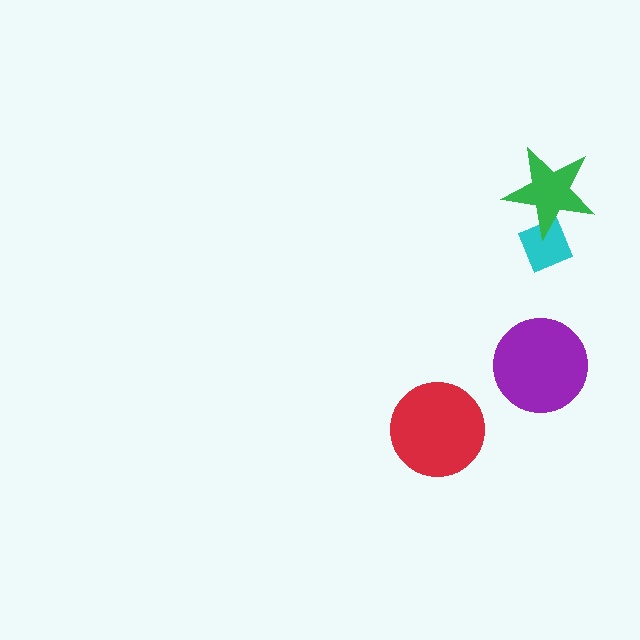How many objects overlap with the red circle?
0 objects overlap with the red circle.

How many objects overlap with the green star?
1 object overlaps with the green star.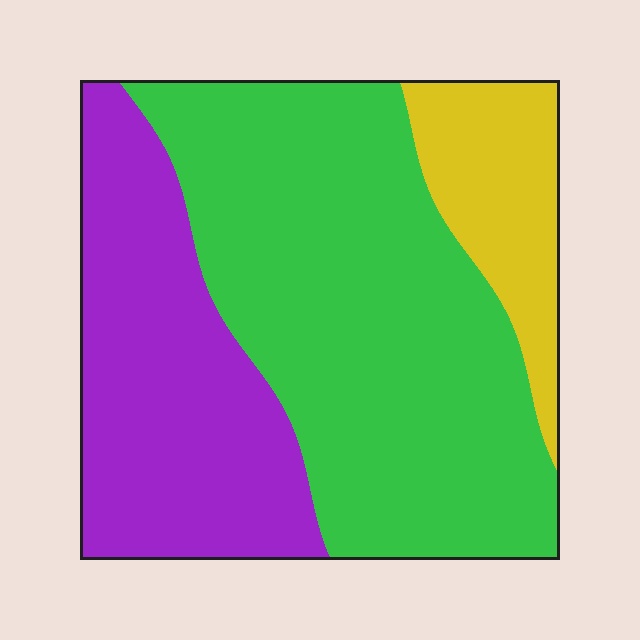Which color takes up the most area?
Green, at roughly 55%.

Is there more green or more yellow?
Green.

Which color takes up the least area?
Yellow, at roughly 15%.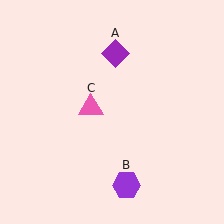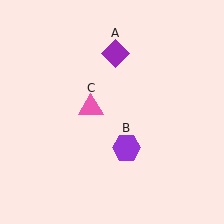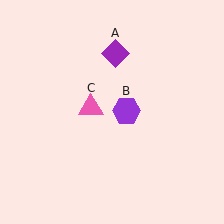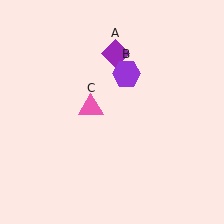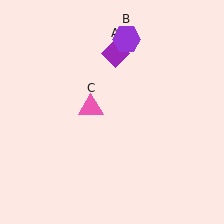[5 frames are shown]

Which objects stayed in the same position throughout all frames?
Purple diamond (object A) and pink triangle (object C) remained stationary.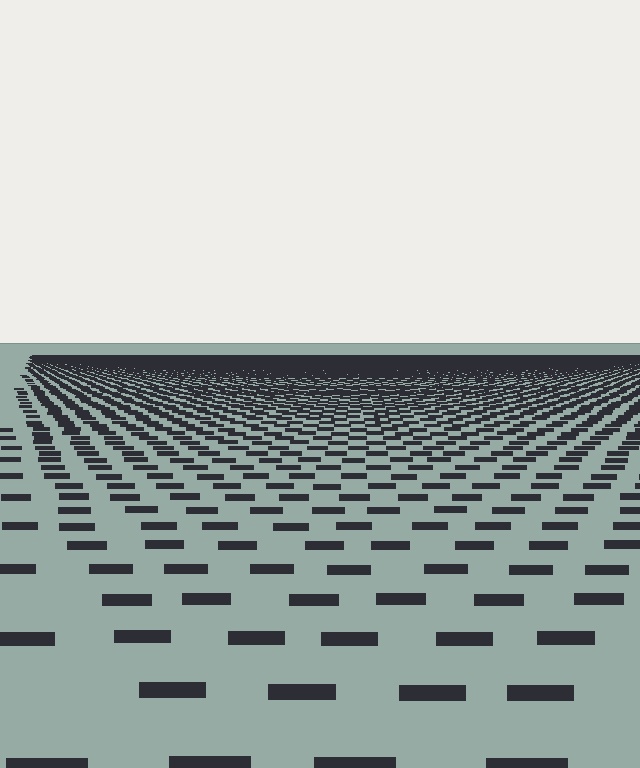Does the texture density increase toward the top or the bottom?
Density increases toward the top.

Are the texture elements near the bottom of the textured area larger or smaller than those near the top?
Larger. Near the bottom, elements are closer to the viewer and appear at a bigger on-screen size.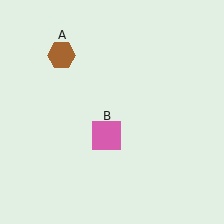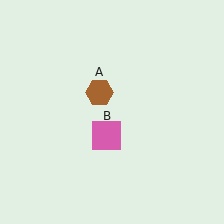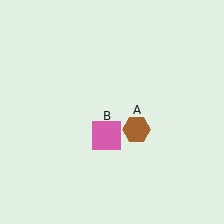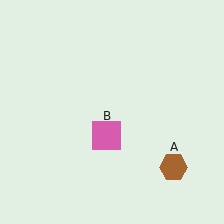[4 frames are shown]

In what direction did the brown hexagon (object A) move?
The brown hexagon (object A) moved down and to the right.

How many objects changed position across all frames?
1 object changed position: brown hexagon (object A).